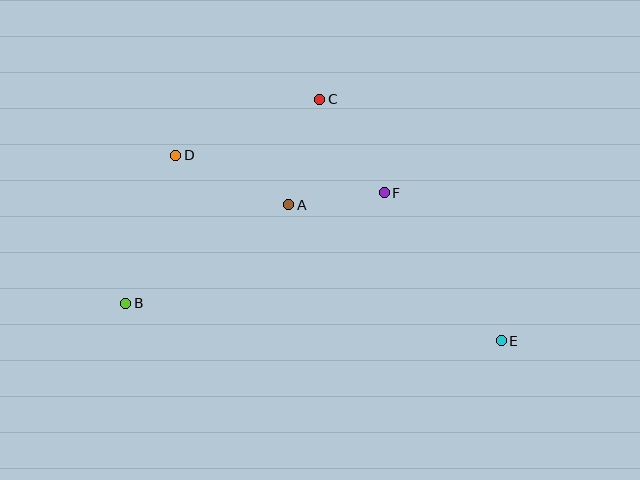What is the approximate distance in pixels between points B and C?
The distance between B and C is approximately 282 pixels.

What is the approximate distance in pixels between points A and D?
The distance between A and D is approximately 123 pixels.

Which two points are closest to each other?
Points A and F are closest to each other.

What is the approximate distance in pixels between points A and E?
The distance between A and E is approximately 252 pixels.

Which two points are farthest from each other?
Points B and E are farthest from each other.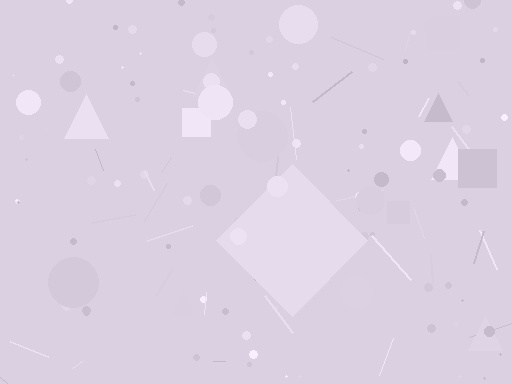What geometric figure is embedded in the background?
A diamond is embedded in the background.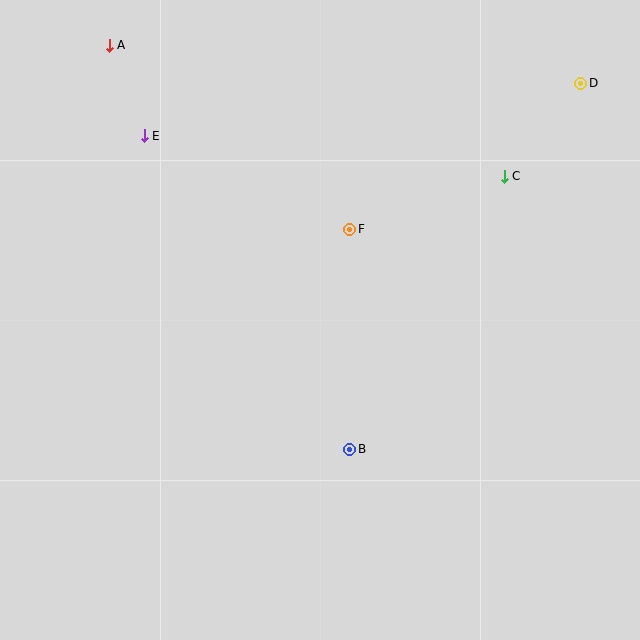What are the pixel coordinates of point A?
Point A is at (109, 45).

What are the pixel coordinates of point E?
Point E is at (144, 136).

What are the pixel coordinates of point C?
Point C is at (504, 176).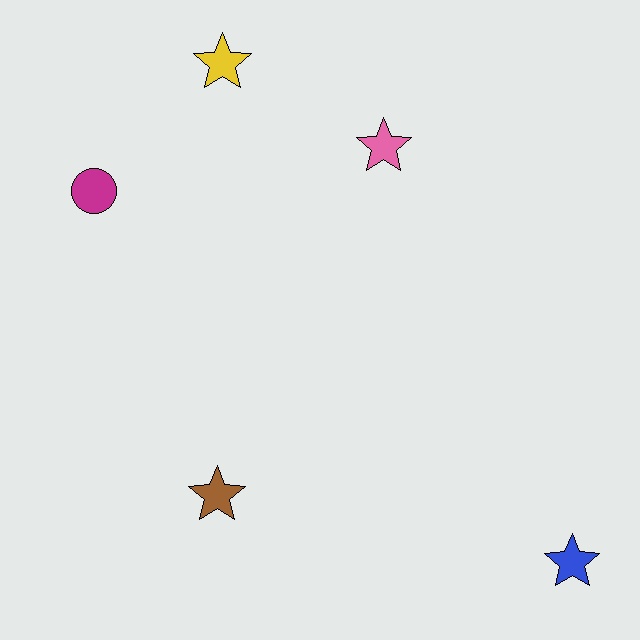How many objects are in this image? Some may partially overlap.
There are 5 objects.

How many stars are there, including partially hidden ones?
There are 4 stars.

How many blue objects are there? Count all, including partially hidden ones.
There is 1 blue object.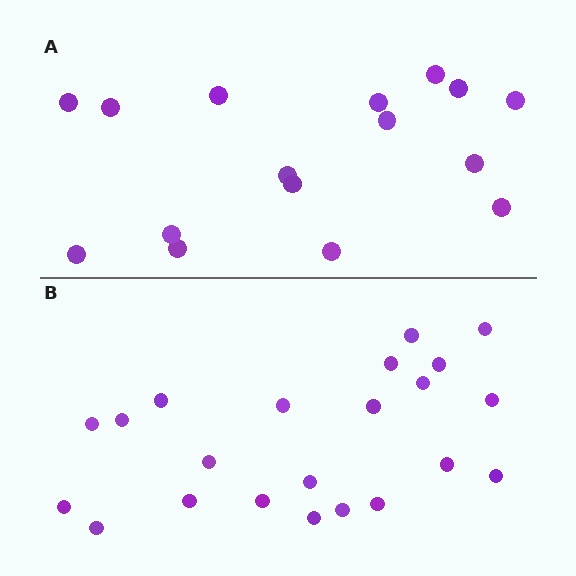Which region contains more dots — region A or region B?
Region B (the bottom region) has more dots.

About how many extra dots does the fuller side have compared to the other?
Region B has about 6 more dots than region A.